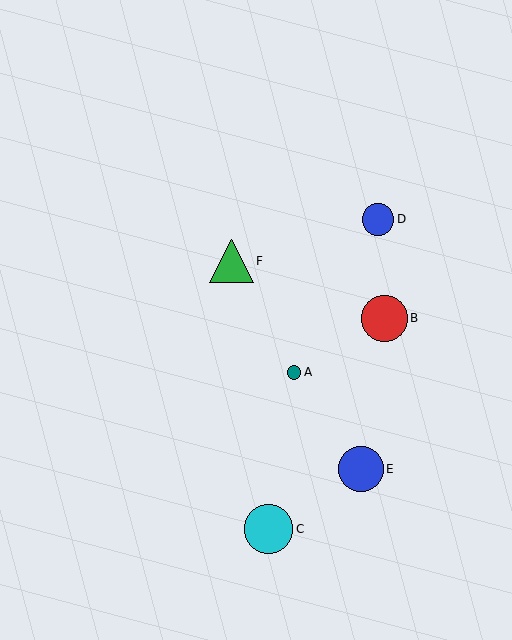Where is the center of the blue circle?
The center of the blue circle is at (361, 469).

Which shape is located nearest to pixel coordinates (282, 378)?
The teal circle (labeled A) at (294, 372) is nearest to that location.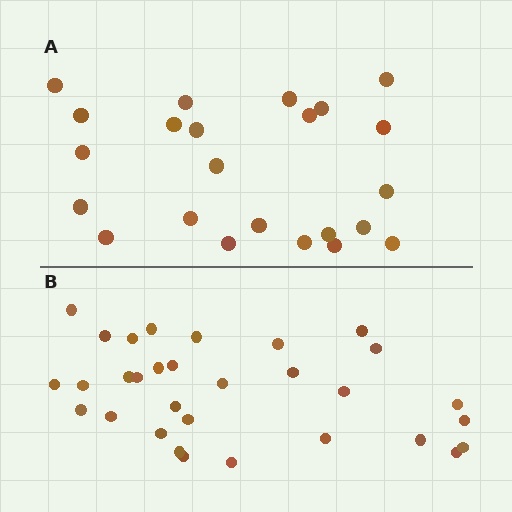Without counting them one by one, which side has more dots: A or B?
Region B (the bottom region) has more dots.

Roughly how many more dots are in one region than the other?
Region B has roughly 8 or so more dots than region A.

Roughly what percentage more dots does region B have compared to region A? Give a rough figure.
About 35% more.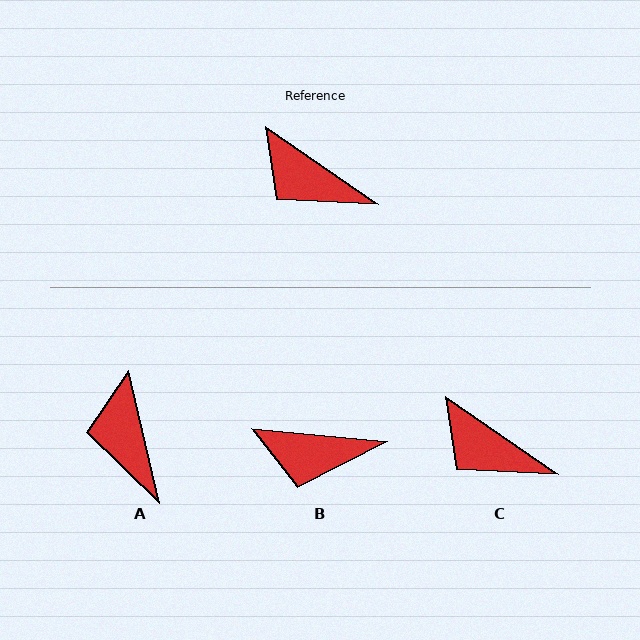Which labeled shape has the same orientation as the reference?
C.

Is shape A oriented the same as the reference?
No, it is off by about 42 degrees.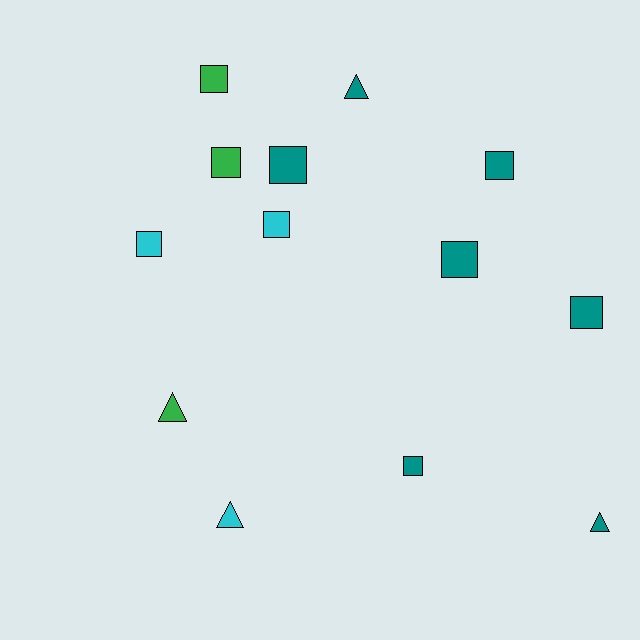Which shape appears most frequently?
Square, with 9 objects.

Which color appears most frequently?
Teal, with 7 objects.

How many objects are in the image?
There are 13 objects.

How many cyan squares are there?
There are 2 cyan squares.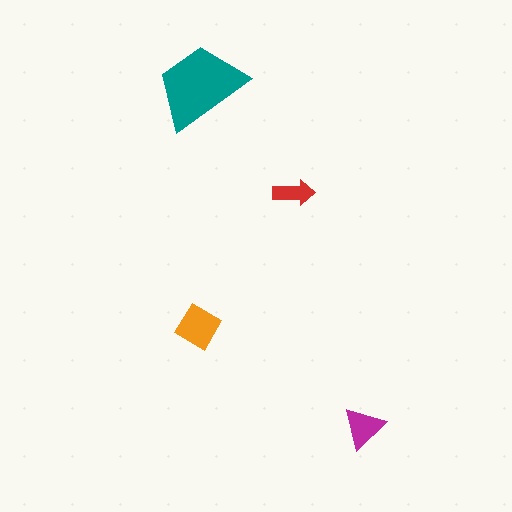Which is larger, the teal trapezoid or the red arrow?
The teal trapezoid.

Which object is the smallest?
The red arrow.